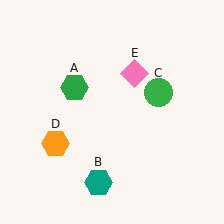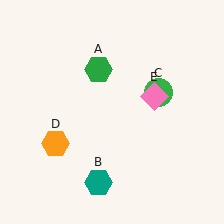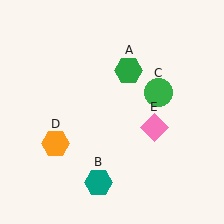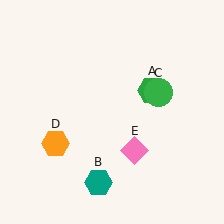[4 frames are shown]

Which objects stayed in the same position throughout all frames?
Teal hexagon (object B) and green circle (object C) and orange hexagon (object D) remained stationary.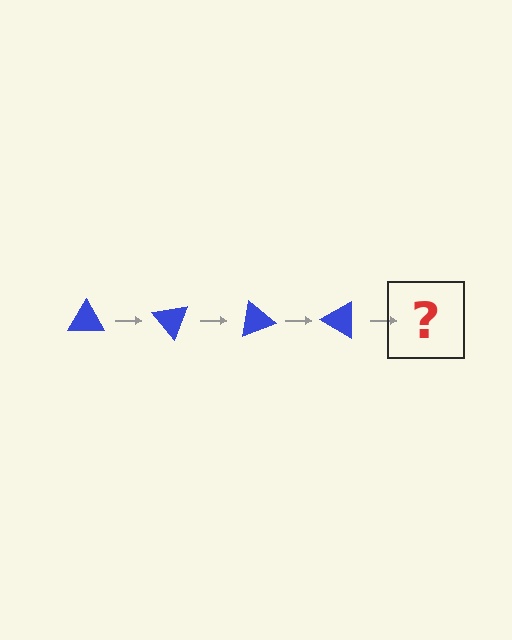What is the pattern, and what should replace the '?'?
The pattern is that the triangle rotates 50 degrees each step. The '?' should be a blue triangle rotated 200 degrees.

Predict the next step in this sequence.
The next step is a blue triangle rotated 200 degrees.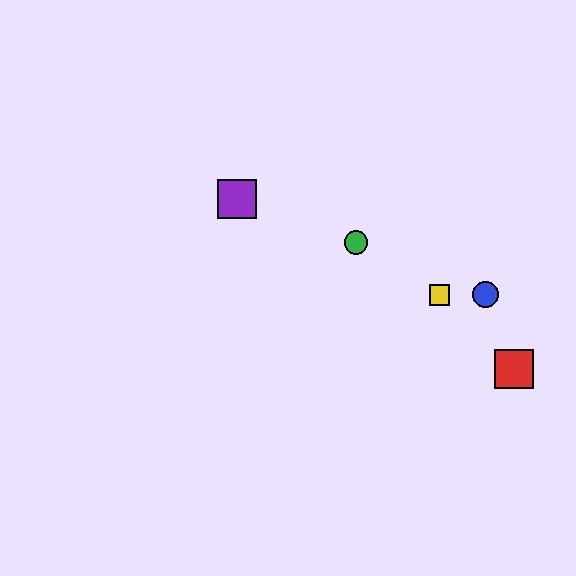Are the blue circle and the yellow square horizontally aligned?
Yes, both are at y≈295.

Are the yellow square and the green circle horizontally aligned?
No, the yellow square is at y≈295 and the green circle is at y≈242.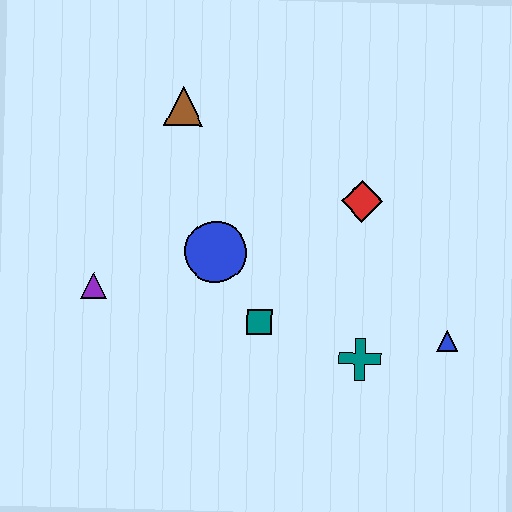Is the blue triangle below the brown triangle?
Yes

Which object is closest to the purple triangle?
The blue circle is closest to the purple triangle.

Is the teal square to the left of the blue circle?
No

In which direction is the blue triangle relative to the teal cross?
The blue triangle is to the right of the teal cross.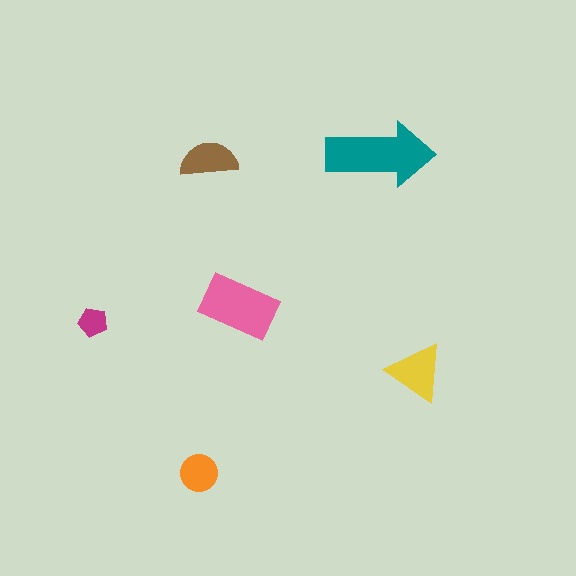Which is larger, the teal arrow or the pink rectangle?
The teal arrow.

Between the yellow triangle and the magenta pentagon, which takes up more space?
The yellow triangle.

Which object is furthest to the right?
The yellow triangle is rightmost.